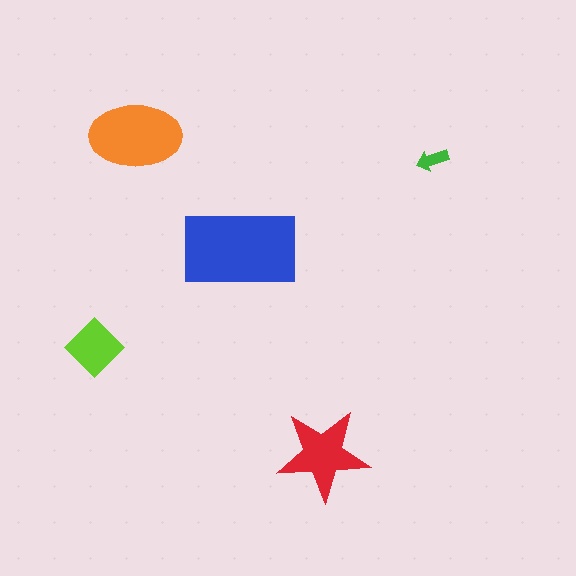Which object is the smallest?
The green arrow.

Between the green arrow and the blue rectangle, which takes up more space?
The blue rectangle.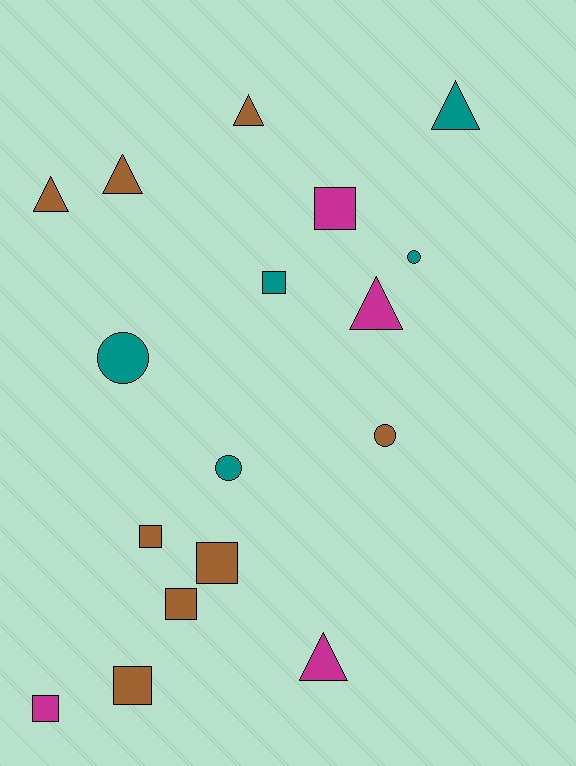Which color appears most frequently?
Brown, with 8 objects.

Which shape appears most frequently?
Square, with 7 objects.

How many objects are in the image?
There are 17 objects.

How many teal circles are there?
There are 3 teal circles.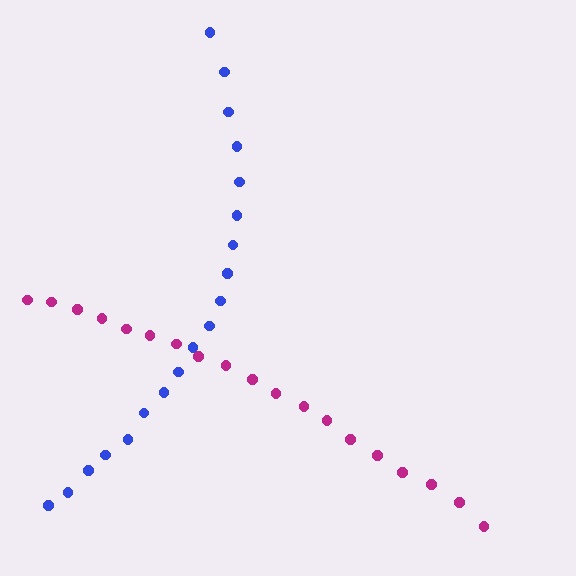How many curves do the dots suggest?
There are 2 distinct paths.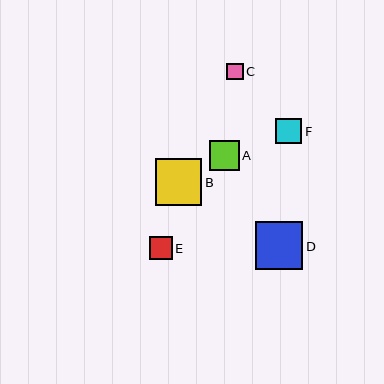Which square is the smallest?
Square C is the smallest with a size of approximately 17 pixels.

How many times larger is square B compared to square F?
Square B is approximately 1.8 times the size of square F.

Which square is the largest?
Square D is the largest with a size of approximately 48 pixels.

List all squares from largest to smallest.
From largest to smallest: D, B, A, F, E, C.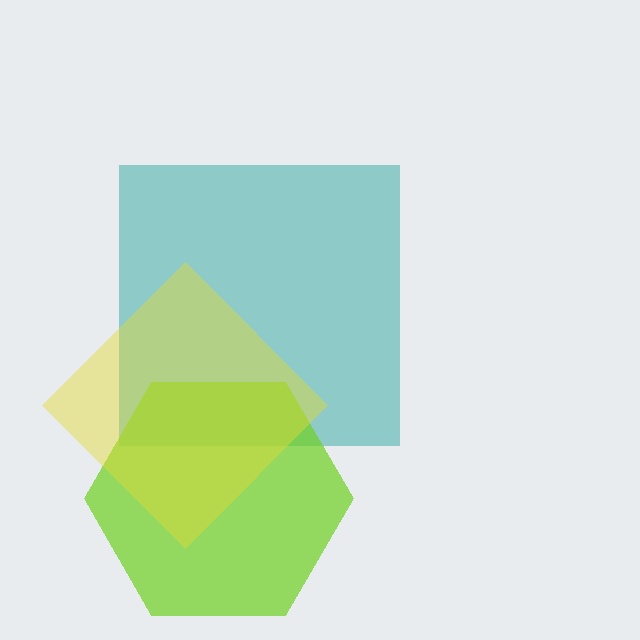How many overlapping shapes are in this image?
There are 3 overlapping shapes in the image.